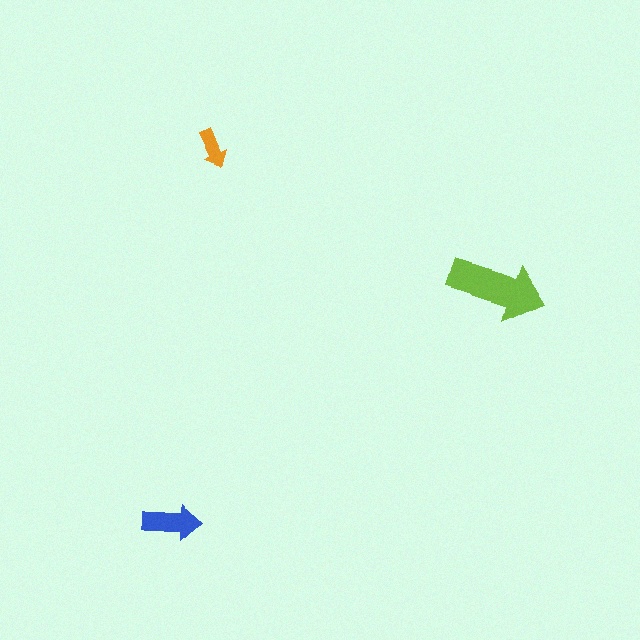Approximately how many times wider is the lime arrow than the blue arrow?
About 1.5 times wider.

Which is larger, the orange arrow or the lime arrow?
The lime one.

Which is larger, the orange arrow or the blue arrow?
The blue one.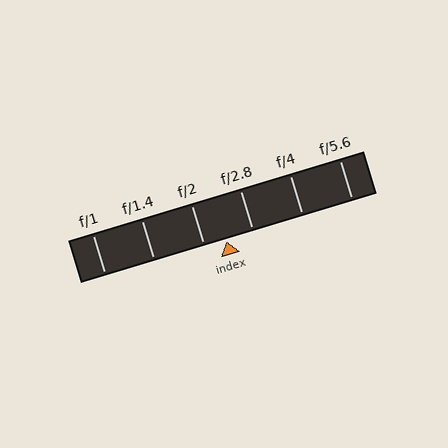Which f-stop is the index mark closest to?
The index mark is closest to f/2.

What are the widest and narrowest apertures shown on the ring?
The widest aperture shown is f/1 and the narrowest is f/5.6.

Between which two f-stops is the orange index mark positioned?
The index mark is between f/2 and f/2.8.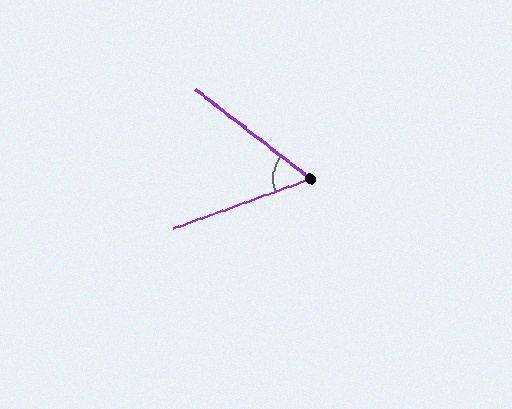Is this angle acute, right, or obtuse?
It is acute.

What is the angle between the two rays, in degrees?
Approximately 58 degrees.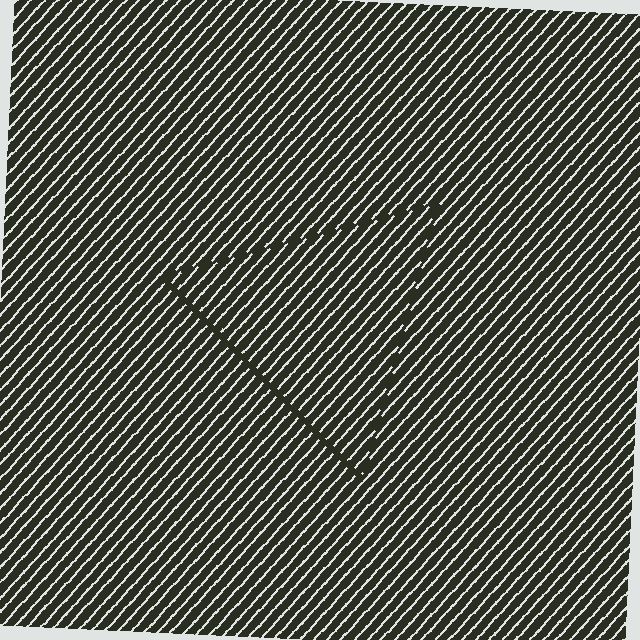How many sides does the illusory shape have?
3 sides — the line-ends trace a triangle.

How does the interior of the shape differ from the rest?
The interior of the shape contains the same grating, shifted by half a period — the contour is defined by the phase discontinuity where line-ends from the inner and outer gratings abut.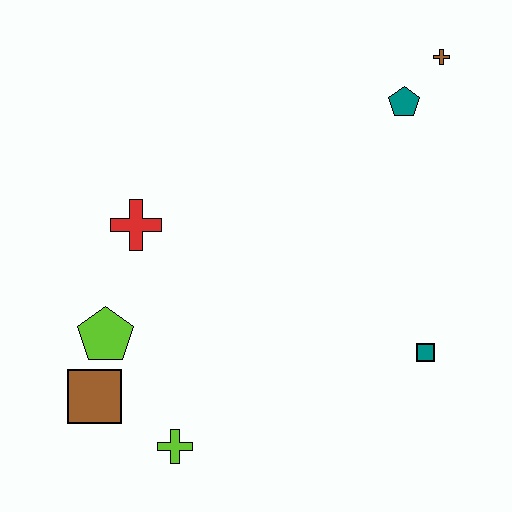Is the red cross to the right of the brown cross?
No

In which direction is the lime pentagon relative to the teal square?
The lime pentagon is to the left of the teal square.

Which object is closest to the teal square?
The teal pentagon is closest to the teal square.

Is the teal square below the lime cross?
No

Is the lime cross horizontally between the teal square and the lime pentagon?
Yes